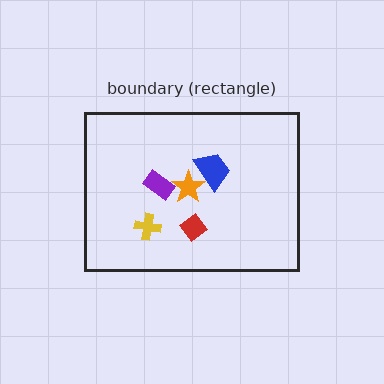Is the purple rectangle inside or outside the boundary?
Inside.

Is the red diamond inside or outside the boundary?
Inside.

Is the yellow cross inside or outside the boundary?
Inside.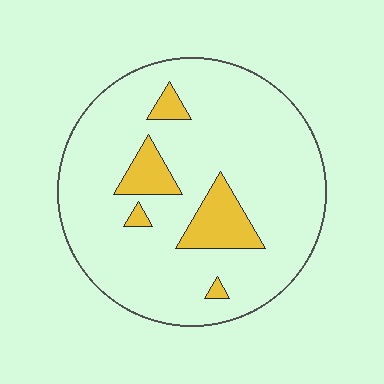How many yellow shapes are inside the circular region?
5.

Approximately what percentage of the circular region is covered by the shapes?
Approximately 15%.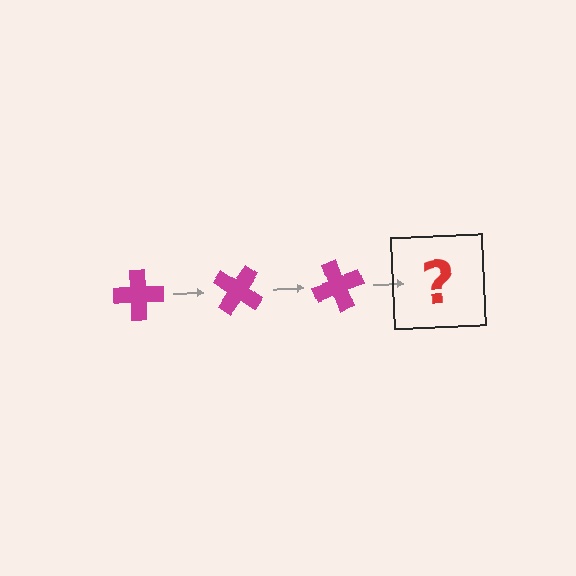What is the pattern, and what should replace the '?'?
The pattern is that the cross rotates 35 degrees each step. The '?' should be a magenta cross rotated 105 degrees.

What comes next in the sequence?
The next element should be a magenta cross rotated 105 degrees.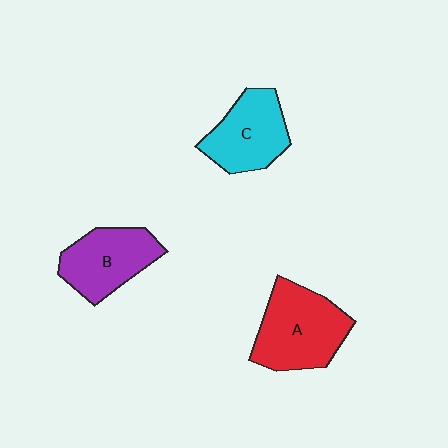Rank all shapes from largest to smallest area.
From largest to smallest: A (red), B (purple), C (cyan).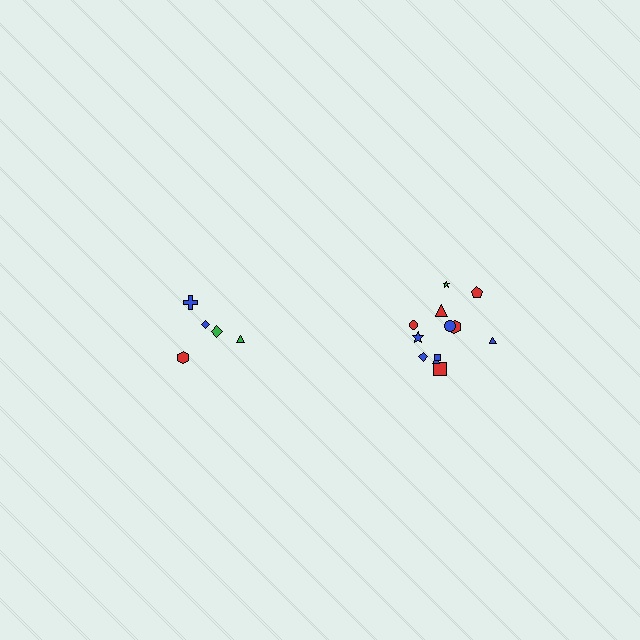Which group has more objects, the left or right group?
The right group.